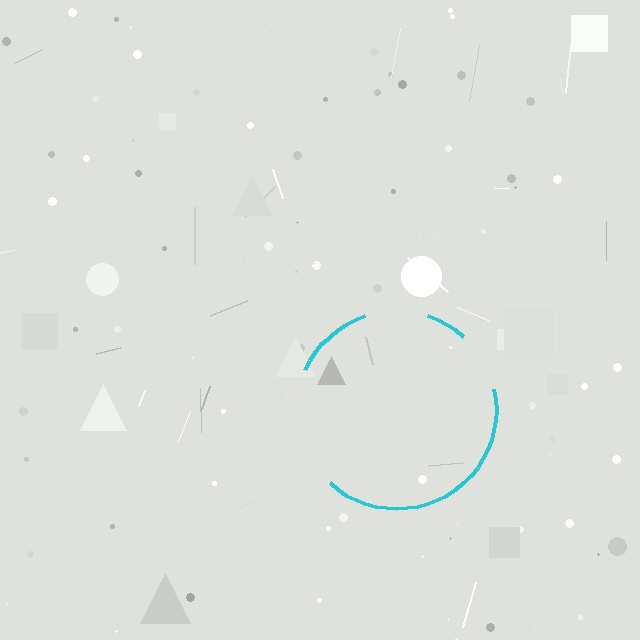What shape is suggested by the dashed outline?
The dashed outline suggests a circle.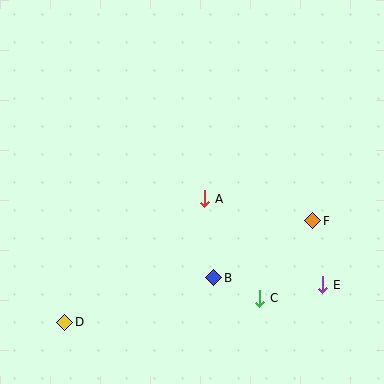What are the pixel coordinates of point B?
Point B is at (214, 278).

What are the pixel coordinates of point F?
Point F is at (313, 221).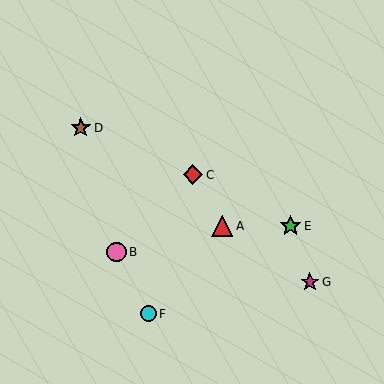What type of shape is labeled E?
Shape E is a green star.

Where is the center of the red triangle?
The center of the red triangle is at (222, 226).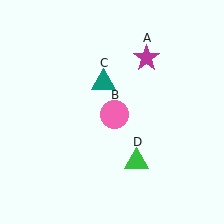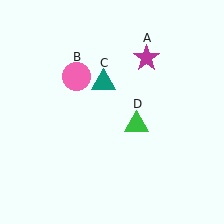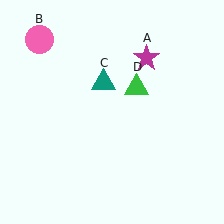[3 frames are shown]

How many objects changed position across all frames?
2 objects changed position: pink circle (object B), green triangle (object D).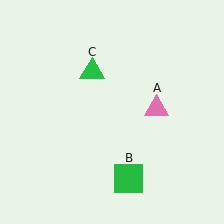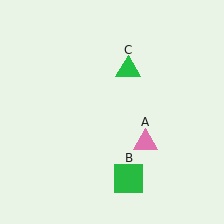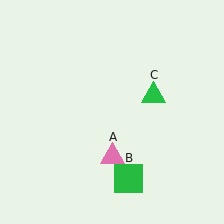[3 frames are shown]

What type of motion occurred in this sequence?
The pink triangle (object A), green triangle (object C) rotated clockwise around the center of the scene.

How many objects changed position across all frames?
2 objects changed position: pink triangle (object A), green triangle (object C).